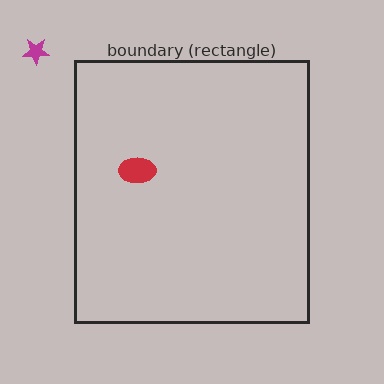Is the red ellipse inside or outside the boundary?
Inside.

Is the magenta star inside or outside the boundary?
Outside.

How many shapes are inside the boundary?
1 inside, 1 outside.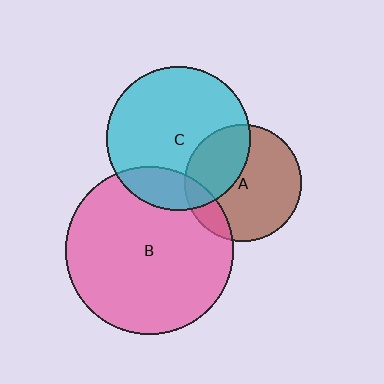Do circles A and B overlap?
Yes.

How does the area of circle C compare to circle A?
Approximately 1.5 times.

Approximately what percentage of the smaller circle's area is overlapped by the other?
Approximately 15%.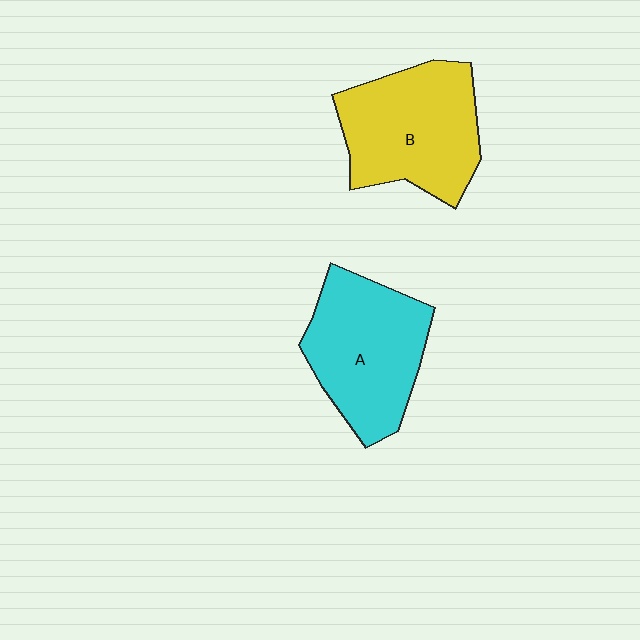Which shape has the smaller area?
Shape A (cyan).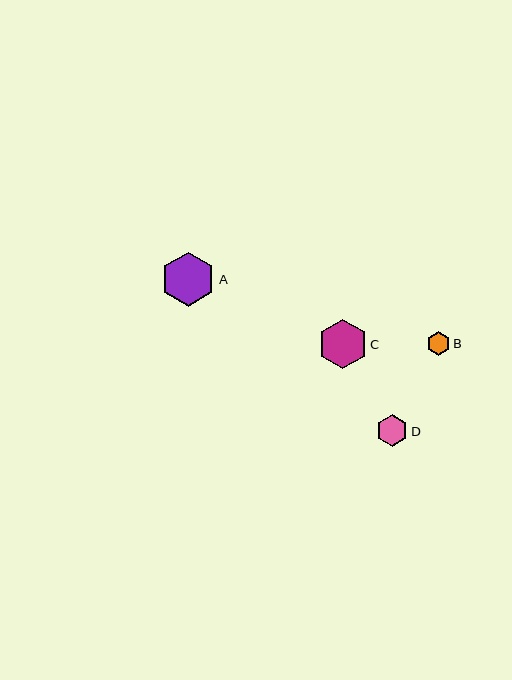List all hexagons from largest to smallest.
From largest to smallest: A, C, D, B.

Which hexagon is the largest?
Hexagon A is the largest with a size of approximately 54 pixels.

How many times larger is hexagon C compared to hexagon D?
Hexagon C is approximately 1.5 times the size of hexagon D.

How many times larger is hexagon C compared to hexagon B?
Hexagon C is approximately 2.1 times the size of hexagon B.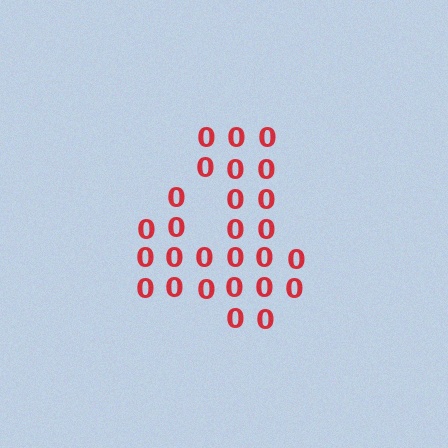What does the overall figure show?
The overall figure shows the digit 4.